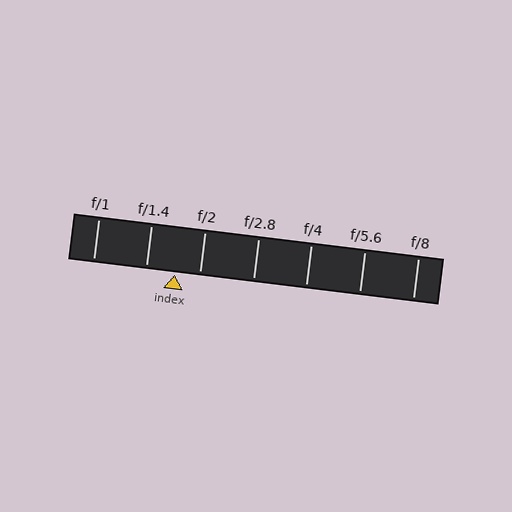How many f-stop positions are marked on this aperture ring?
There are 7 f-stop positions marked.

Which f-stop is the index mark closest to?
The index mark is closest to f/2.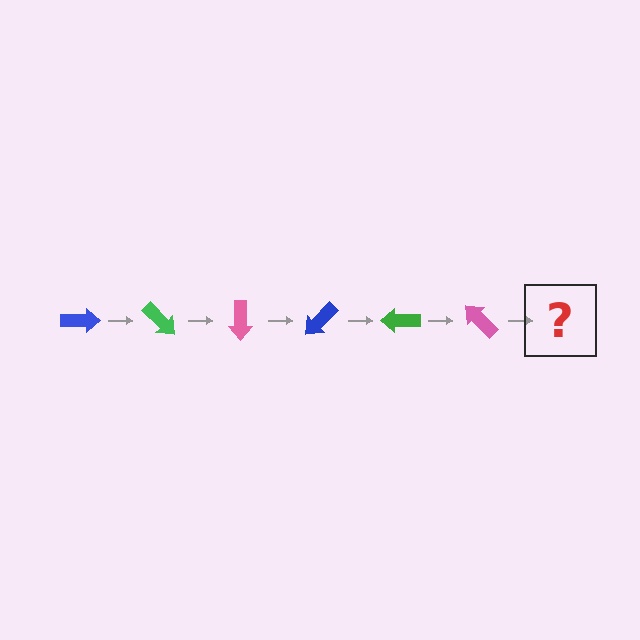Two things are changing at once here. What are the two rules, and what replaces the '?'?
The two rules are that it rotates 45 degrees each step and the color cycles through blue, green, and pink. The '?' should be a blue arrow, rotated 270 degrees from the start.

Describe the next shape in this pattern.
It should be a blue arrow, rotated 270 degrees from the start.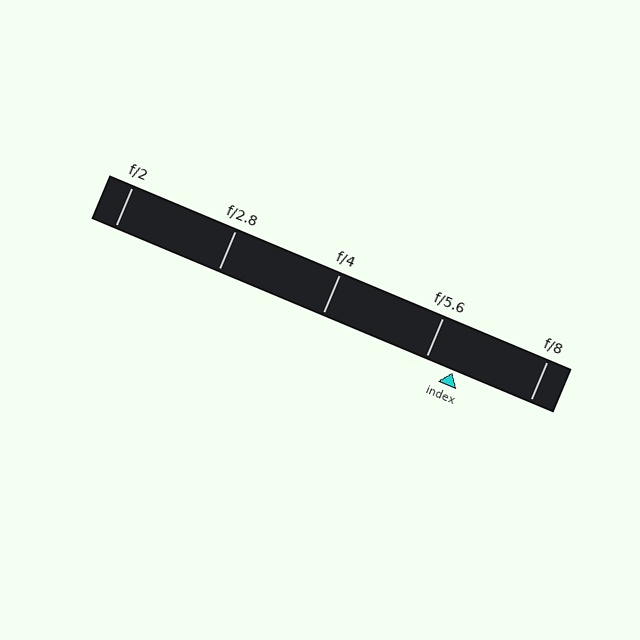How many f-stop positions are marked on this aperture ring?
There are 5 f-stop positions marked.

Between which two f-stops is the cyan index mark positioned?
The index mark is between f/5.6 and f/8.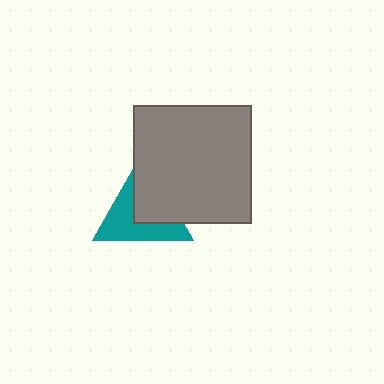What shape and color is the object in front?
The object in front is a gray square.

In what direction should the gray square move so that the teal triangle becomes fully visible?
The gray square should move toward the upper-right. That is the shortest direction to clear the overlap and leave the teal triangle fully visible.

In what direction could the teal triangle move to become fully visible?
The teal triangle could move toward the lower-left. That would shift it out from behind the gray square entirely.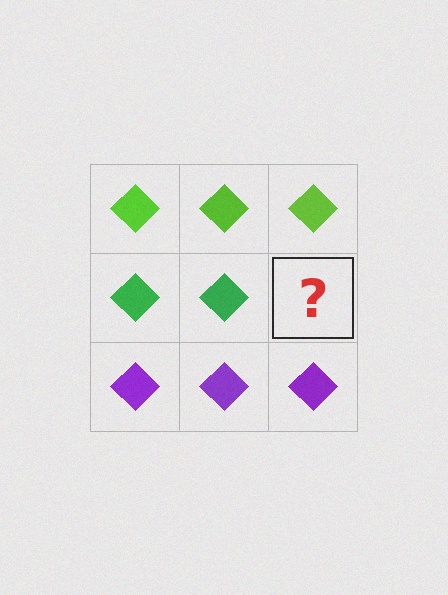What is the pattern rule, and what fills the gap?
The rule is that each row has a consistent color. The gap should be filled with a green diamond.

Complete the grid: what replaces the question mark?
The question mark should be replaced with a green diamond.